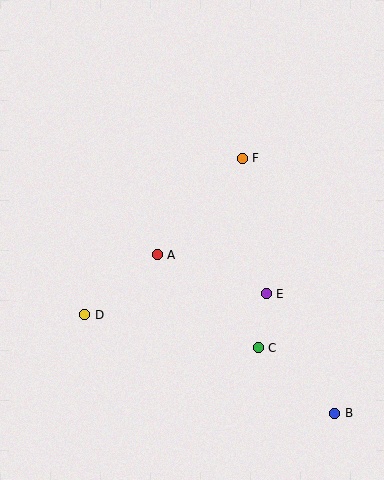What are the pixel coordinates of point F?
Point F is at (242, 158).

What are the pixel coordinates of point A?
Point A is at (157, 255).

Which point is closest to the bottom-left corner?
Point D is closest to the bottom-left corner.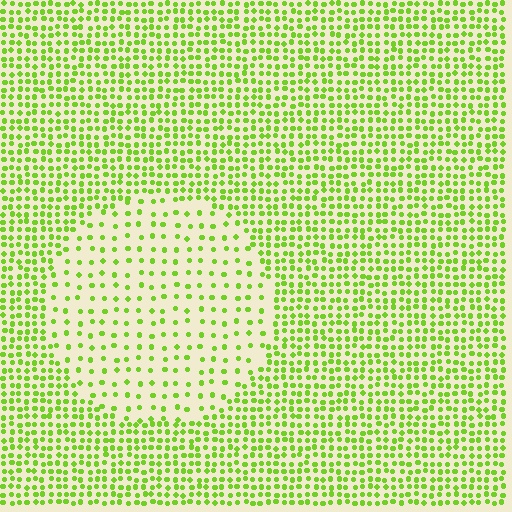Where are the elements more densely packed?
The elements are more densely packed outside the circle boundary.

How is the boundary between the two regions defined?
The boundary is defined by a change in element density (approximately 2.4x ratio). All elements are the same color, size, and shape.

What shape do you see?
I see a circle.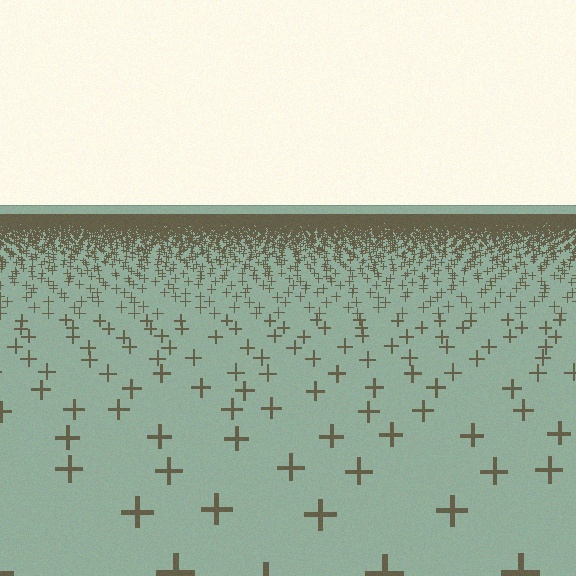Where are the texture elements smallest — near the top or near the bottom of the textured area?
Near the top.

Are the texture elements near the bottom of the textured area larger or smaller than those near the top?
Larger. Near the bottom, elements are closer to the viewer and appear at a bigger on-screen size.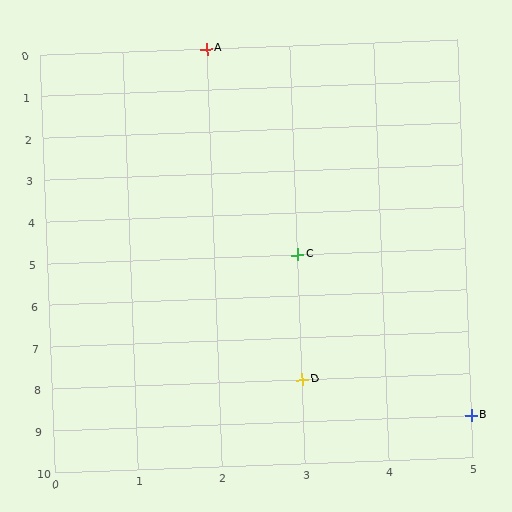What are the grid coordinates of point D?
Point D is at grid coordinates (3, 8).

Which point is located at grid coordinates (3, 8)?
Point D is at (3, 8).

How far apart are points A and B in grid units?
Points A and B are 3 columns and 9 rows apart (about 9.5 grid units diagonally).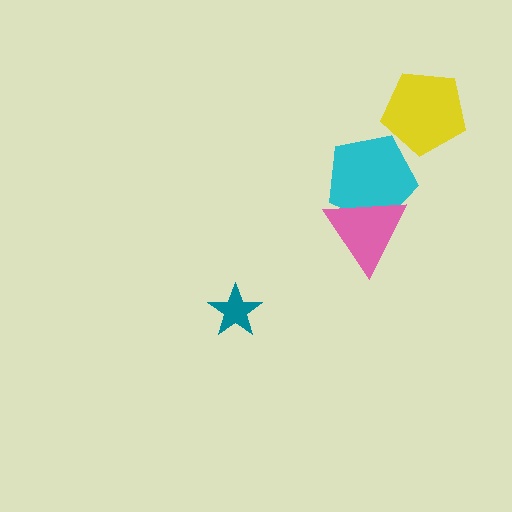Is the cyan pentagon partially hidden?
Yes, it is partially covered by another shape.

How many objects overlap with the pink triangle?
1 object overlaps with the pink triangle.